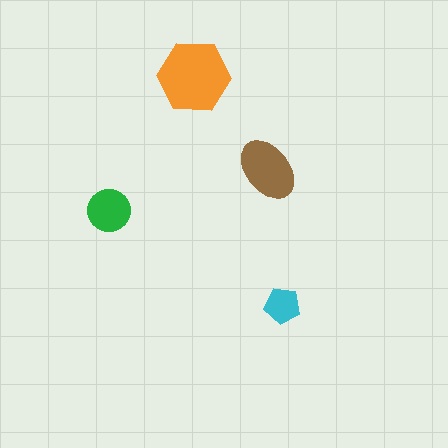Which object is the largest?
The orange hexagon.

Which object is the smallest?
The cyan pentagon.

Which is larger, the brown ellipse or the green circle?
The brown ellipse.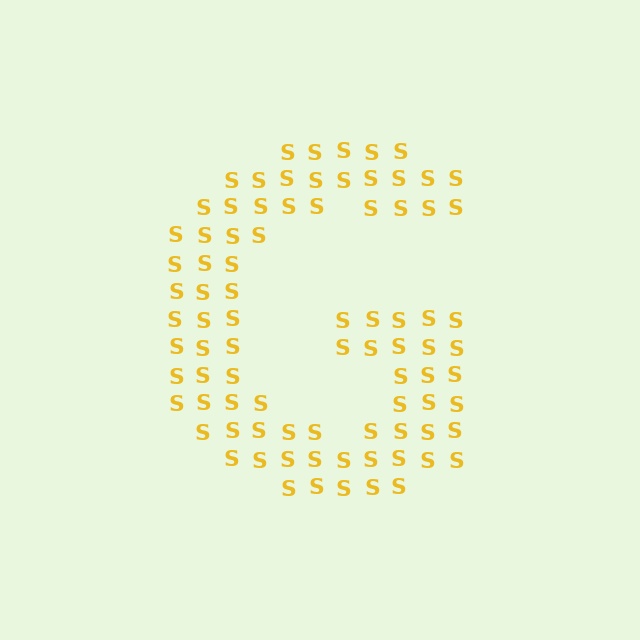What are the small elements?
The small elements are letter S's.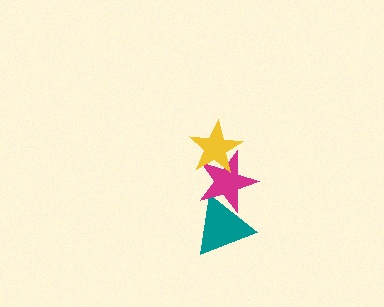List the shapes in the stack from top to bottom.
From top to bottom: the yellow star, the magenta star, the teal triangle.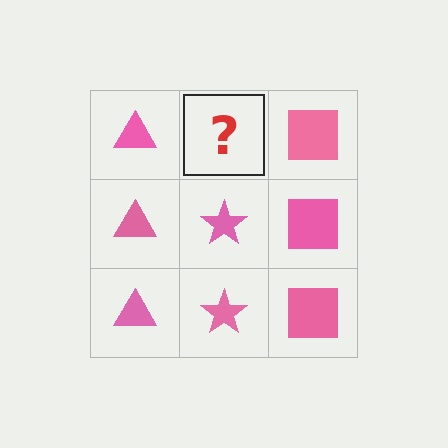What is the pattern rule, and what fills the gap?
The rule is that each column has a consistent shape. The gap should be filled with a pink star.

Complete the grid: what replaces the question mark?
The question mark should be replaced with a pink star.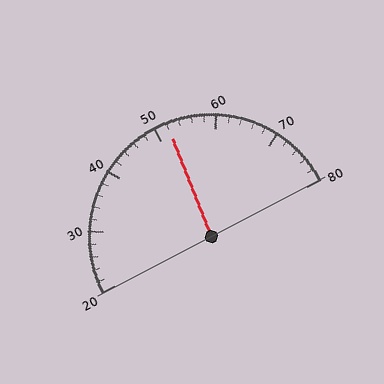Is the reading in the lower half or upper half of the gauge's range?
The reading is in the upper half of the range (20 to 80).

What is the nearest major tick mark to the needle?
The nearest major tick mark is 50.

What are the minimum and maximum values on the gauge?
The gauge ranges from 20 to 80.